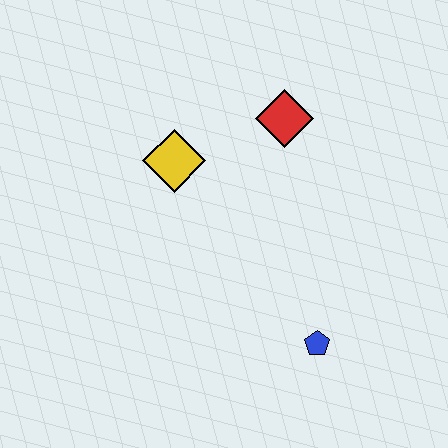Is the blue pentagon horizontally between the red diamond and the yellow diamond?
No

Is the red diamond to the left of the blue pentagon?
Yes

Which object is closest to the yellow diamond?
The red diamond is closest to the yellow diamond.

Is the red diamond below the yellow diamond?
No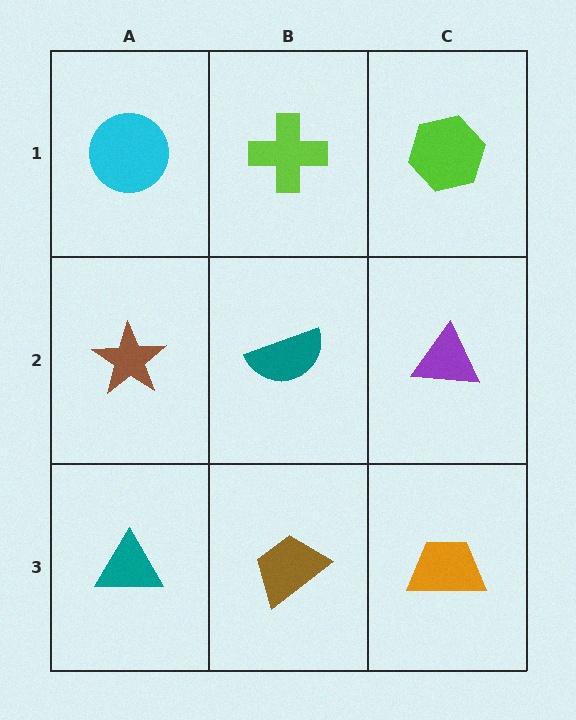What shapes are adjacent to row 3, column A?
A brown star (row 2, column A), a brown trapezoid (row 3, column B).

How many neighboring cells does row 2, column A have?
3.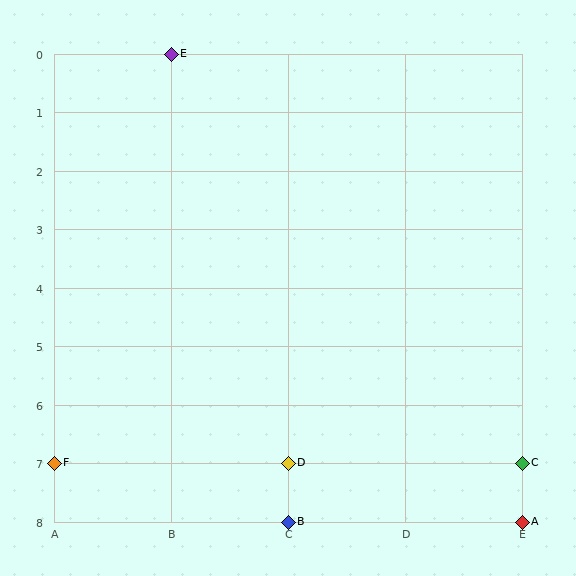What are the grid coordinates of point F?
Point F is at grid coordinates (A, 7).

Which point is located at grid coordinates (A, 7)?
Point F is at (A, 7).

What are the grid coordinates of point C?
Point C is at grid coordinates (E, 7).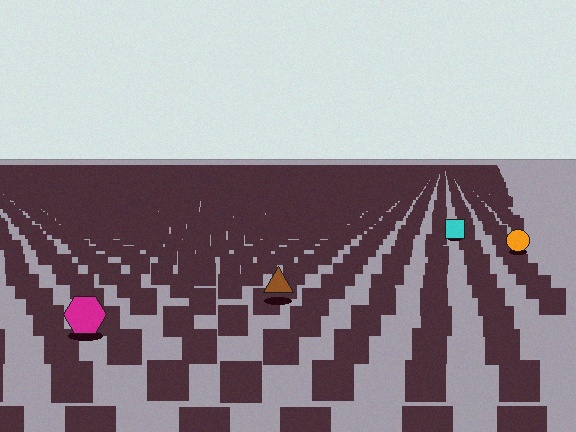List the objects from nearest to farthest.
From nearest to farthest: the magenta hexagon, the brown triangle, the orange circle, the cyan square.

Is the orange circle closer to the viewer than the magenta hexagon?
No. The magenta hexagon is closer — you can tell from the texture gradient: the ground texture is coarser near it.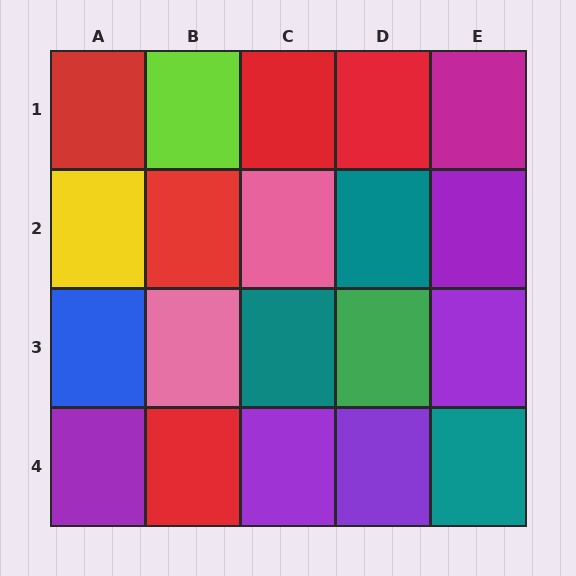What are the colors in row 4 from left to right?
Purple, red, purple, purple, teal.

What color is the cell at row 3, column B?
Pink.